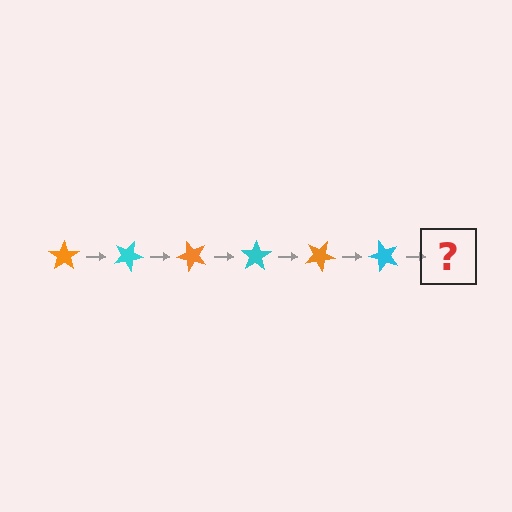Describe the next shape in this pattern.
It should be an orange star, rotated 150 degrees from the start.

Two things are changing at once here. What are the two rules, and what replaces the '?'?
The two rules are that it rotates 25 degrees each step and the color cycles through orange and cyan. The '?' should be an orange star, rotated 150 degrees from the start.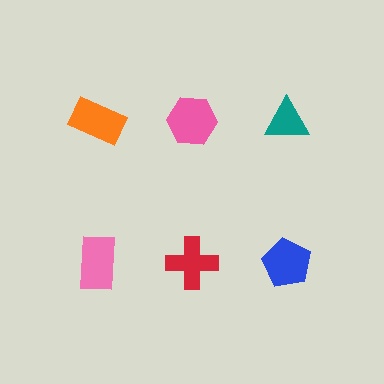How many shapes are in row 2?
3 shapes.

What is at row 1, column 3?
A teal triangle.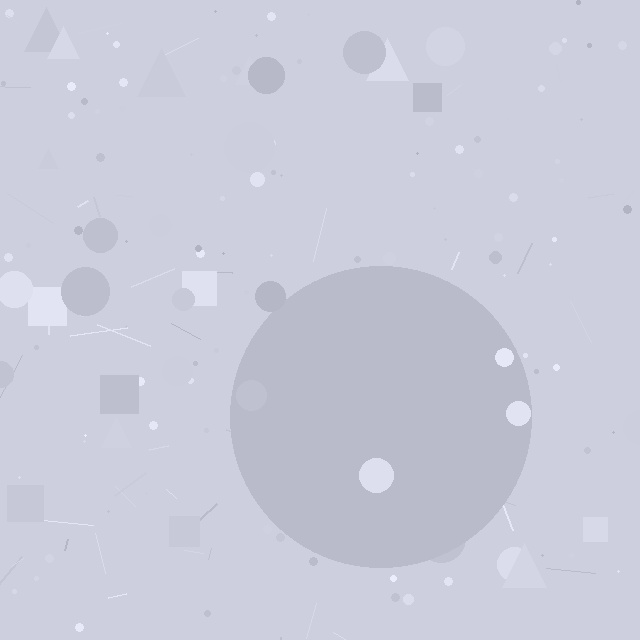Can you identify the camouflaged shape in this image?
The camouflaged shape is a circle.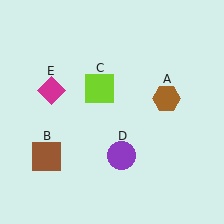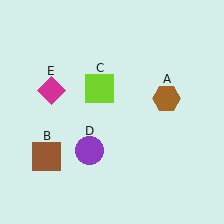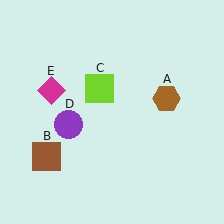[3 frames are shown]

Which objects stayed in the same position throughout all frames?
Brown hexagon (object A) and brown square (object B) and lime square (object C) and magenta diamond (object E) remained stationary.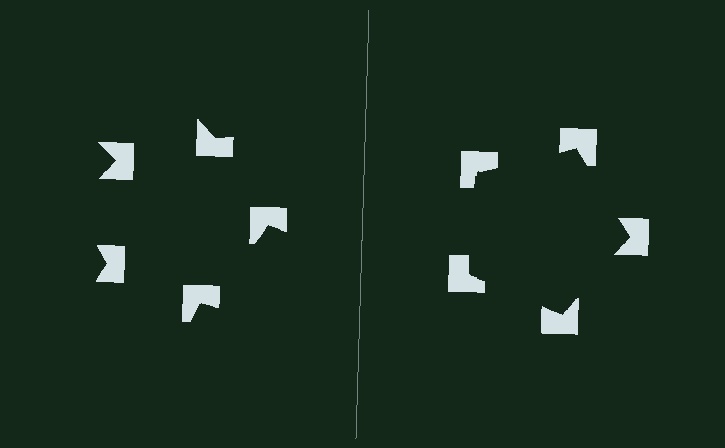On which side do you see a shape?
An illusory pentagon appears on the right side. On the left side the wedge cuts are rotated, so no coherent shape forms.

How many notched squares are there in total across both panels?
10 — 5 on each side.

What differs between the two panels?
The notched squares are positioned identically on both sides; only the wedge orientations differ. On the right they align to a pentagon; on the left they are misaligned.